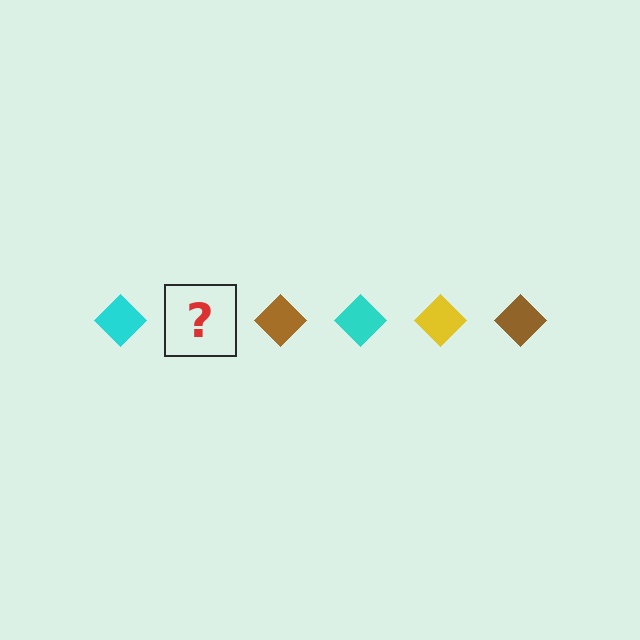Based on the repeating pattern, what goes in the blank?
The blank should be a yellow diamond.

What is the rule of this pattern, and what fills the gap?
The rule is that the pattern cycles through cyan, yellow, brown diamonds. The gap should be filled with a yellow diamond.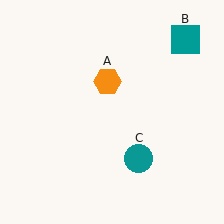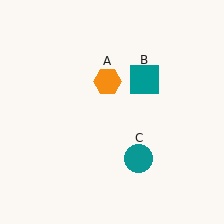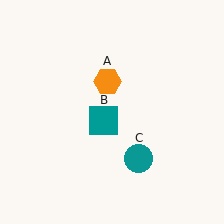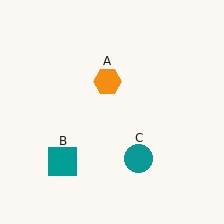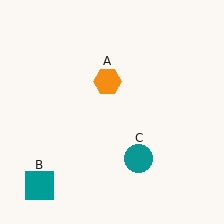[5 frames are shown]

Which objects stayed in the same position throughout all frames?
Orange hexagon (object A) and teal circle (object C) remained stationary.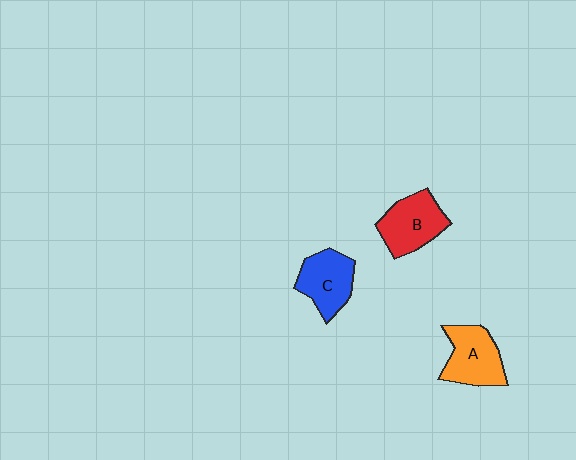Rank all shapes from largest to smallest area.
From largest to smallest: A (orange), B (red), C (blue).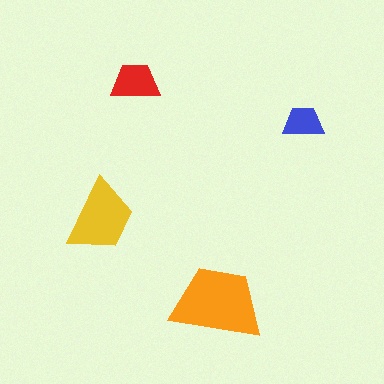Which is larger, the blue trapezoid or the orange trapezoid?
The orange one.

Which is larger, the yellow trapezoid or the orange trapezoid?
The orange one.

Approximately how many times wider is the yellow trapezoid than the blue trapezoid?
About 2 times wider.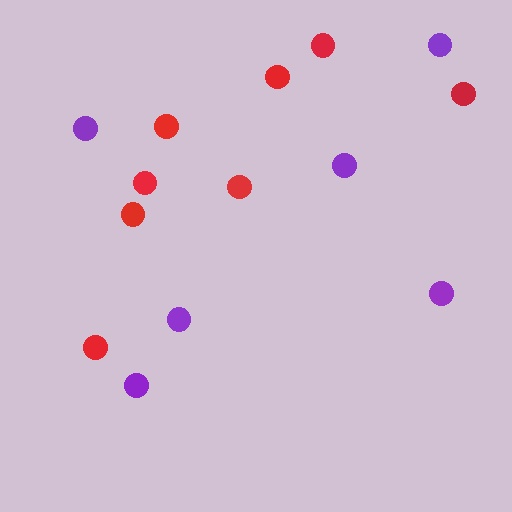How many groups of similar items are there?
There are 2 groups: one group of purple circles (6) and one group of red circles (8).